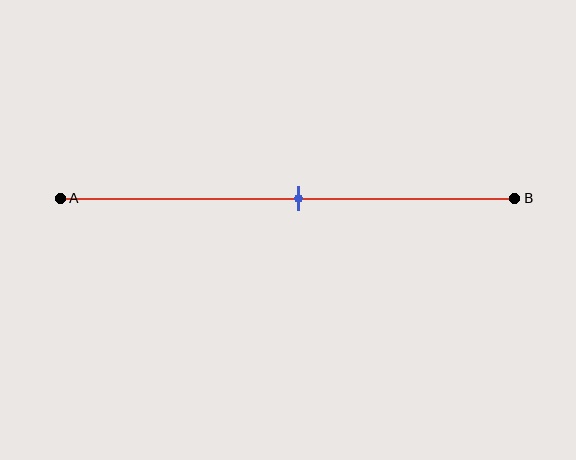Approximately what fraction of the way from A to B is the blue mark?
The blue mark is approximately 50% of the way from A to B.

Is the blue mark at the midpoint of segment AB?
Yes, the mark is approximately at the midpoint.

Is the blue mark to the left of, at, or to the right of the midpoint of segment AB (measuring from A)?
The blue mark is approximately at the midpoint of segment AB.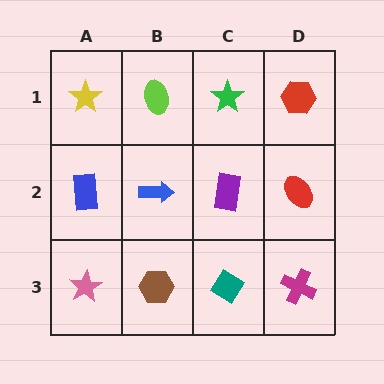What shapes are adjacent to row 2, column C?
A green star (row 1, column C), a teal diamond (row 3, column C), a blue arrow (row 2, column B), a red ellipse (row 2, column D).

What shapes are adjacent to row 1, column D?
A red ellipse (row 2, column D), a green star (row 1, column C).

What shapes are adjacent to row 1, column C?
A purple rectangle (row 2, column C), a lime ellipse (row 1, column B), a red hexagon (row 1, column D).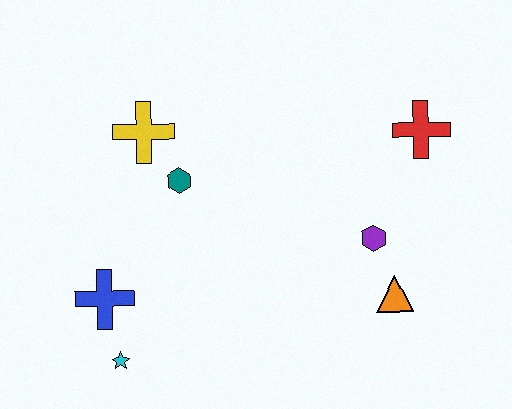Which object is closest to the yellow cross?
The teal hexagon is closest to the yellow cross.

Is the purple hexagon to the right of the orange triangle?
No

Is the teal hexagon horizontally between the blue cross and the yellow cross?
No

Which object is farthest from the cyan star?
The red cross is farthest from the cyan star.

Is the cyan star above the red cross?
No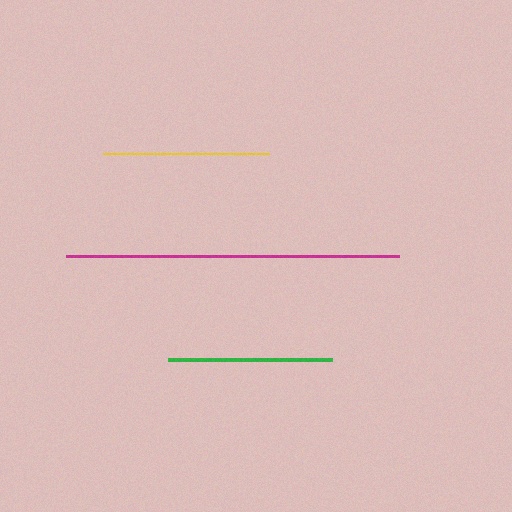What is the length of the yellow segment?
The yellow segment is approximately 165 pixels long.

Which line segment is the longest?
The magenta line is the longest at approximately 333 pixels.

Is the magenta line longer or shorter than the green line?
The magenta line is longer than the green line.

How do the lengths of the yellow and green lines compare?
The yellow and green lines are approximately the same length.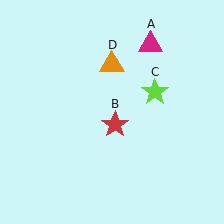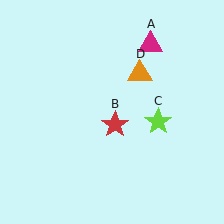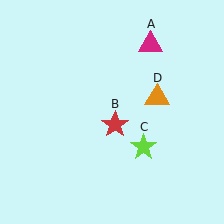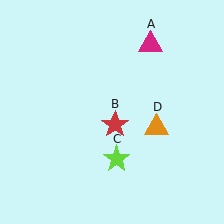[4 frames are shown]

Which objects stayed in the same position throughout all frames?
Magenta triangle (object A) and red star (object B) remained stationary.